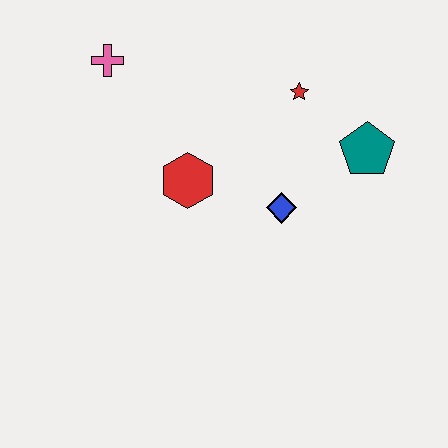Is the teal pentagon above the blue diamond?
Yes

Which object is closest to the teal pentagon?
The red star is closest to the teal pentagon.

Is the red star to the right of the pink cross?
Yes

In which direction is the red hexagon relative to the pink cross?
The red hexagon is below the pink cross.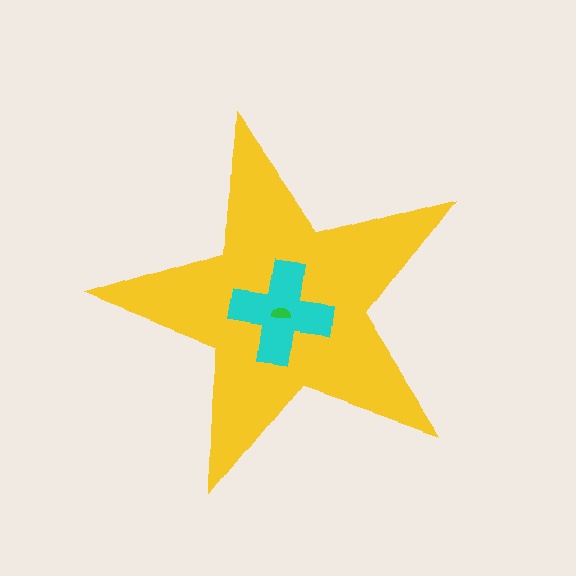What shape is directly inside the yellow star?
The cyan cross.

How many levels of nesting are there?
3.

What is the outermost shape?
The yellow star.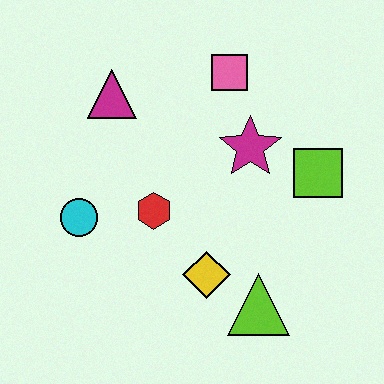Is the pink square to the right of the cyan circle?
Yes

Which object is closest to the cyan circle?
The red hexagon is closest to the cyan circle.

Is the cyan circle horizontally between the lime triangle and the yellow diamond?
No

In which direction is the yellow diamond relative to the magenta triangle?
The yellow diamond is below the magenta triangle.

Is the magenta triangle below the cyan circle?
No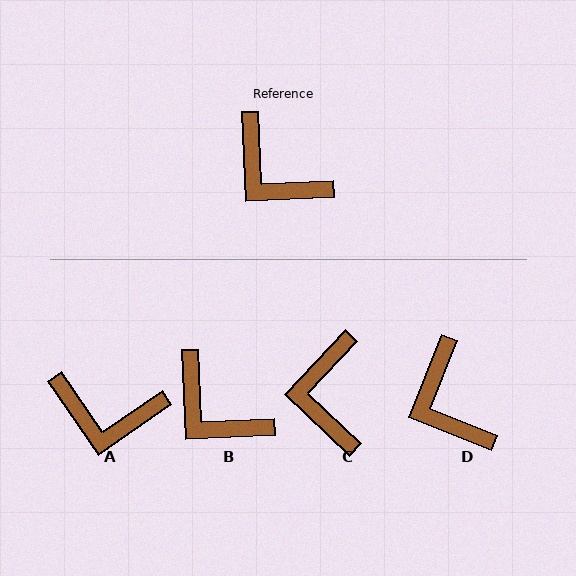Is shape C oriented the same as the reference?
No, it is off by about 46 degrees.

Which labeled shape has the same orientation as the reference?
B.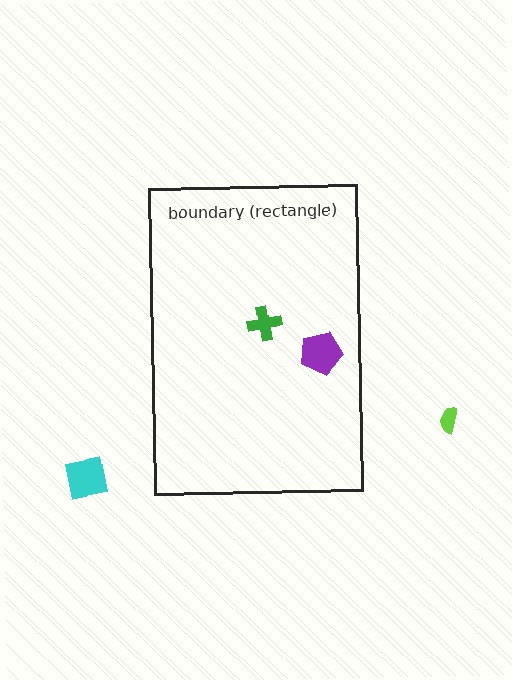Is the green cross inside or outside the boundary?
Inside.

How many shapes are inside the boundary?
2 inside, 2 outside.